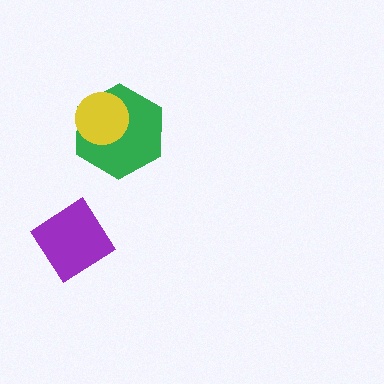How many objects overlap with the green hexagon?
1 object overlaps with the green hexagon.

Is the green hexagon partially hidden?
Yes, it is partially covered by another shape.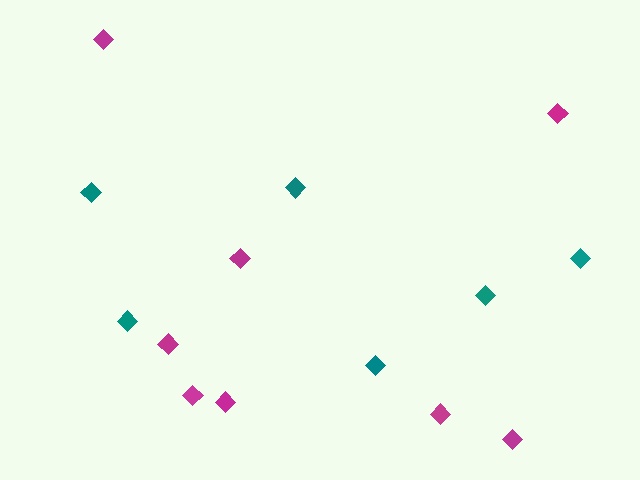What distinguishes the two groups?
There are 2 groups: one group of teal diamonds (6) and one group of magenta diamonds (8).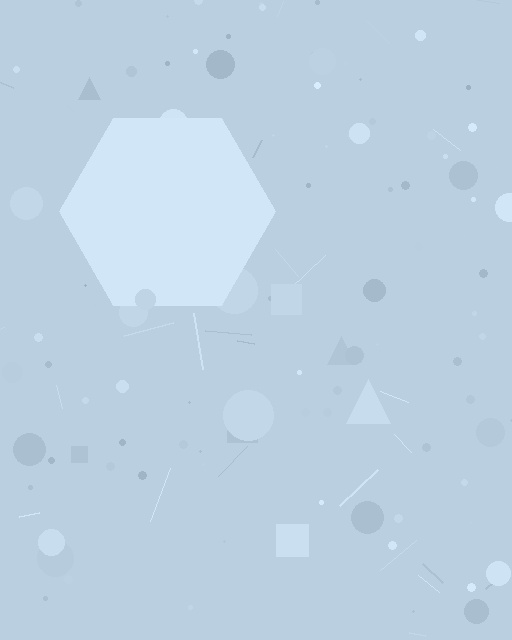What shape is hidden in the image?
A hexagon is hidden in the image.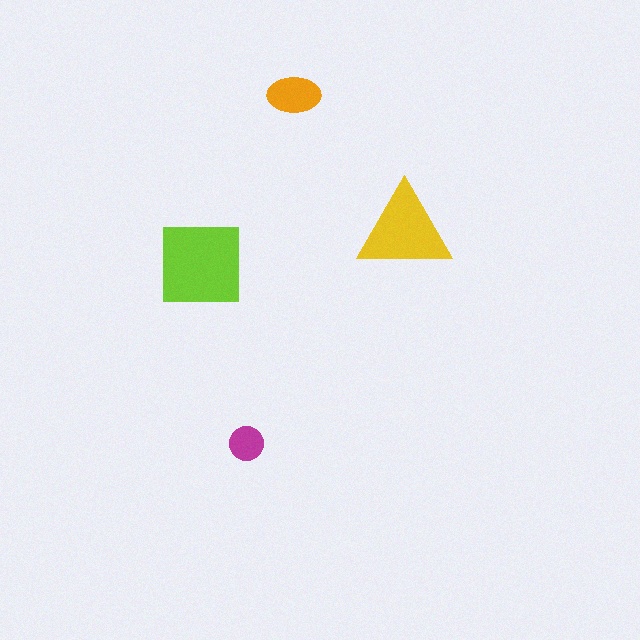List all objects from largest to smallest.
The lime square, the yellow triangle, the orange ellipse, the magenta circle.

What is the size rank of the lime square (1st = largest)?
1st.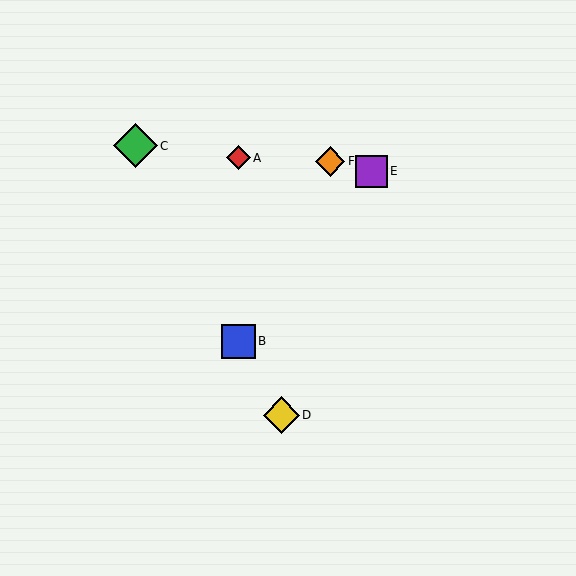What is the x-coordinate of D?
Object D is at x≈281.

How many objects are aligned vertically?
2 objects (A, B) are aligned vertically.